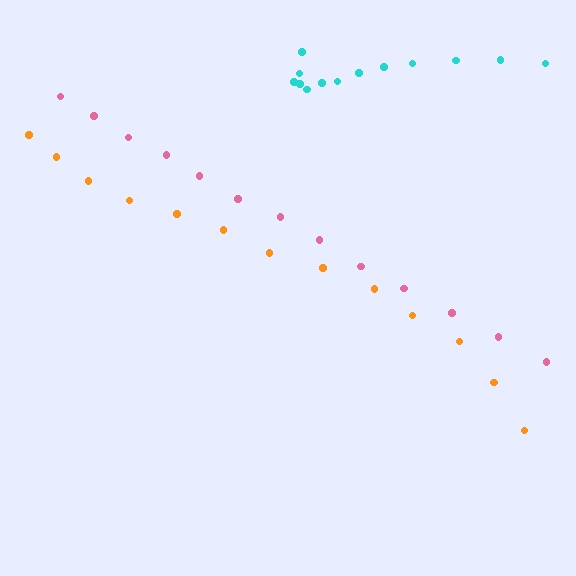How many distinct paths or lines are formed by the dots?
There are 3 distinct paths.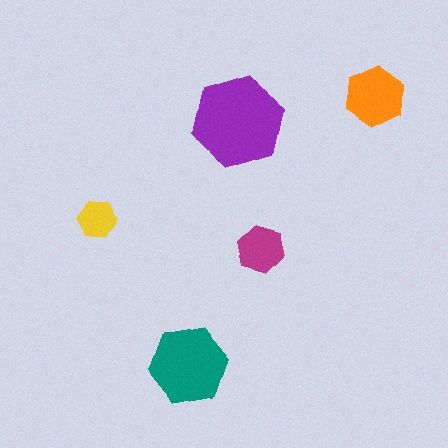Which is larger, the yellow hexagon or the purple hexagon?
The purple one.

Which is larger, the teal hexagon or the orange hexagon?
The teal one.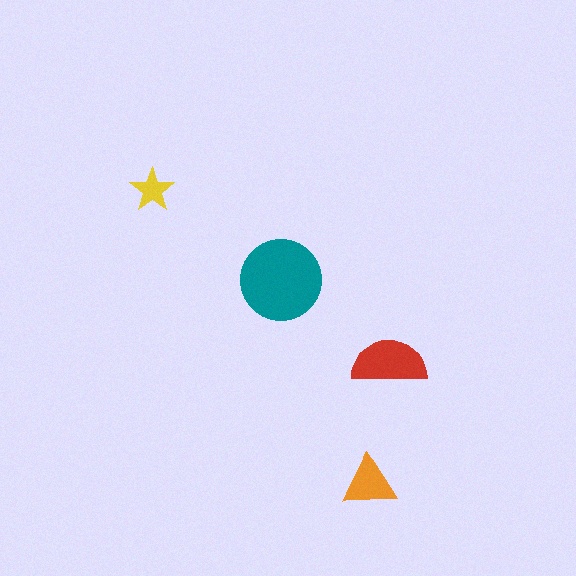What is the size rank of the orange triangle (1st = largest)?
3rd.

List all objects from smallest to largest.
The yellow star, the orange triangle, the red semicircle, the teal circle.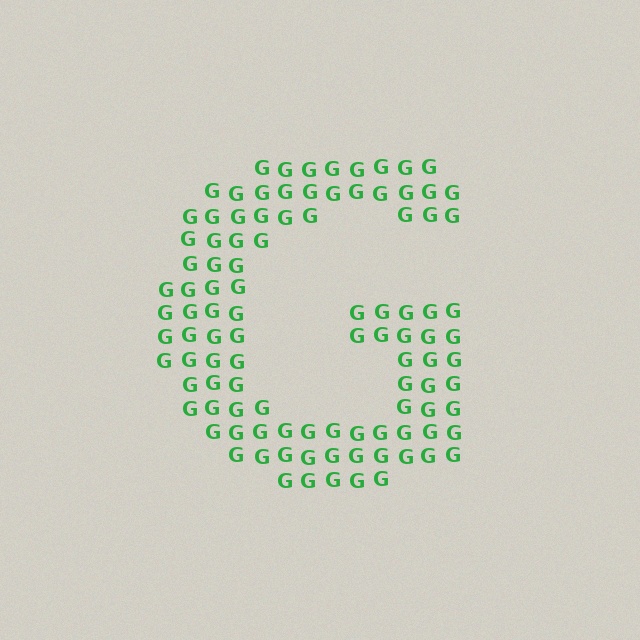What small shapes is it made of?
It is made of small letter G's.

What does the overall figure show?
The overall figure shows the letter G.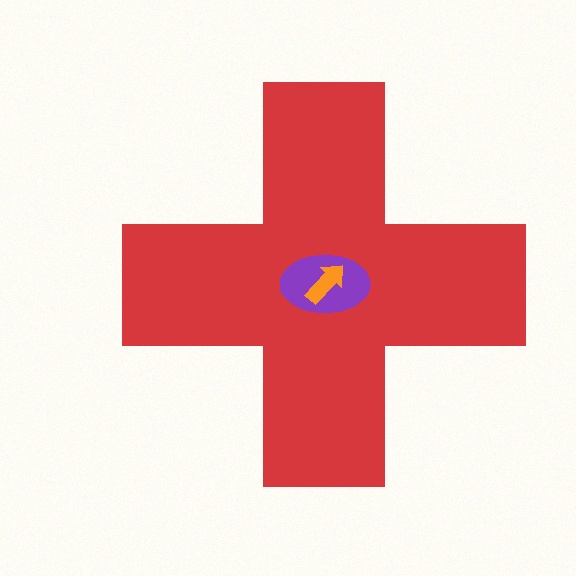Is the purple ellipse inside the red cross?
Yes.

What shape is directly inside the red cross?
The purple ellipse.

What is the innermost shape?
The orange arrow.